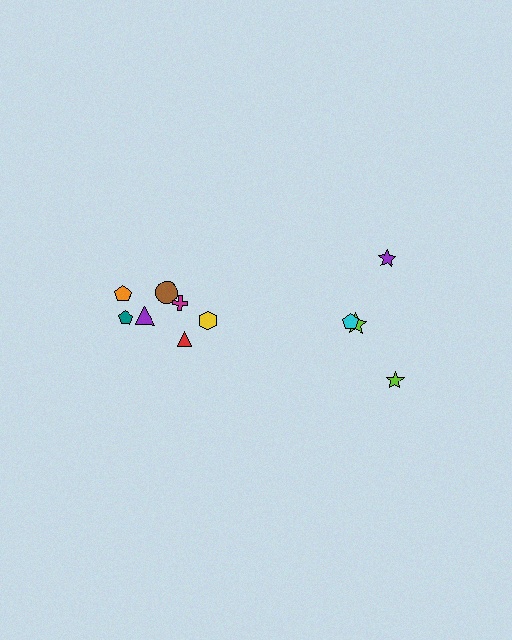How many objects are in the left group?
There are 7 objects.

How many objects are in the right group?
There are 4 objects.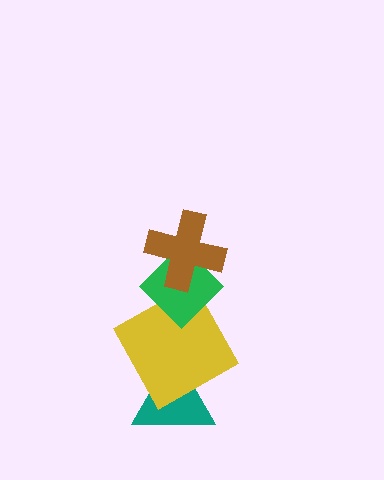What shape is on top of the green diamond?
The brown cross is on top of the green diamond.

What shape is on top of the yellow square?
The green diamond is on top of the yellow square.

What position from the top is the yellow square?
The yellow square is 3rd from the top.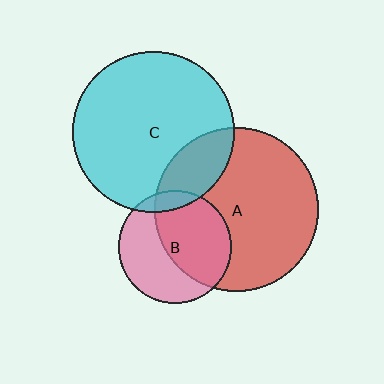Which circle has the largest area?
Circle A (red).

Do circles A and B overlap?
Yes.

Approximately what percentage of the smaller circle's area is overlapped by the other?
Approximately 55%.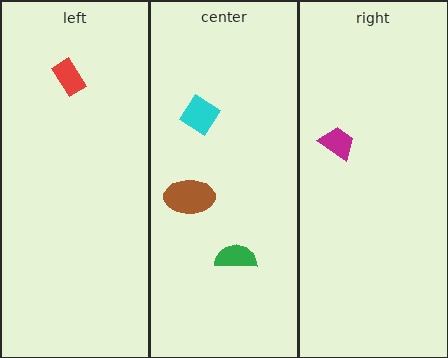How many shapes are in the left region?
1.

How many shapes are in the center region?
3.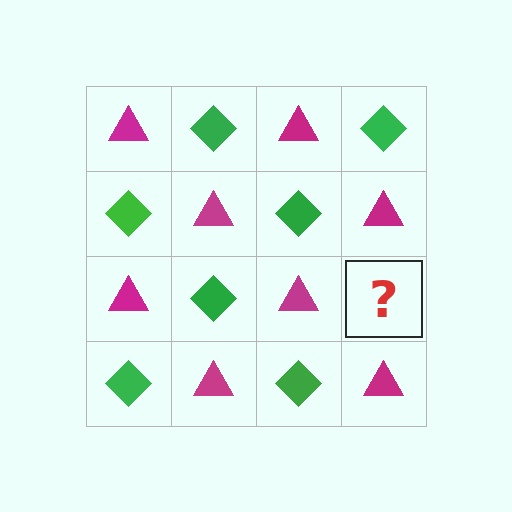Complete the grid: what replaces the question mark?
The question mark should be replaced with a green diamond.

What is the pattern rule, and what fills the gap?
The rule is that it alternates magenta triangle and green diamond in a checkerboard pattern. The gap should be filled with a green diamond.